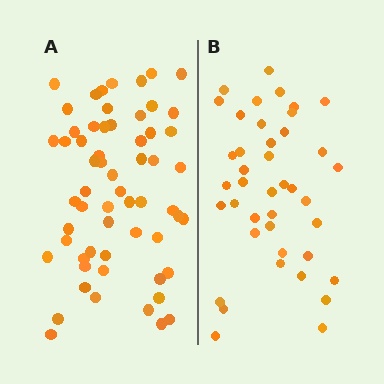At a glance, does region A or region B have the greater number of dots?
Region A (the left region) has more dots.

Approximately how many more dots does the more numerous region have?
Region A has approximately 20 more dots than region B.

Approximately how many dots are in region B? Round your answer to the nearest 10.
About 40 dots. (The exact count is 41, which rounds to 40.)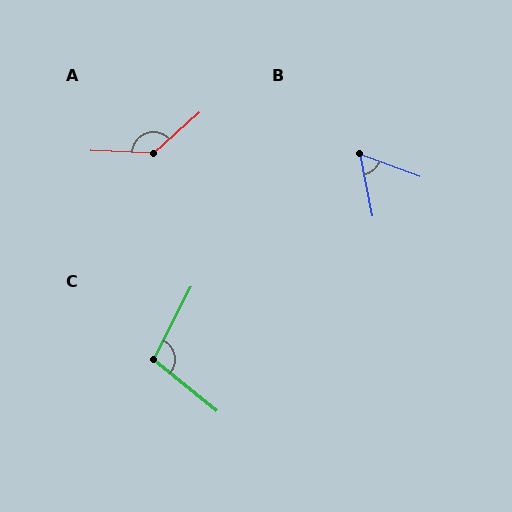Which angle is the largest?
A, at approximately 136 degrees.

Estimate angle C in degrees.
Approximately 102 degrees.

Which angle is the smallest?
B, at approximately 58 degrees.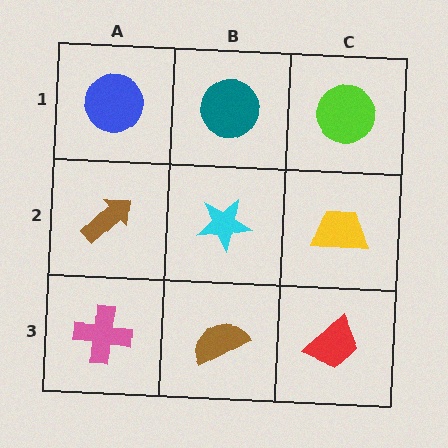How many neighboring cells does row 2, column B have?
4.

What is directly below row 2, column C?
A red trapezoid.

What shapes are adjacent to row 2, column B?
A teal circle (row 1, column B), a brown semicircle (row 3, column B), a brown arrow (row 2, column A), a yellow trapezoid (row 2, column C).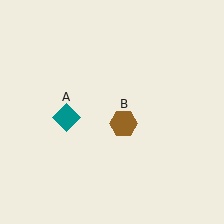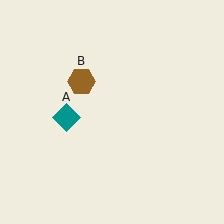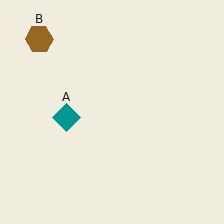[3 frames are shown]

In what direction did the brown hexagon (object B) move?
The brown hexagon (object B) moved up and to the left.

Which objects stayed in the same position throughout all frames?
Teal diamond (object A) remained stationary.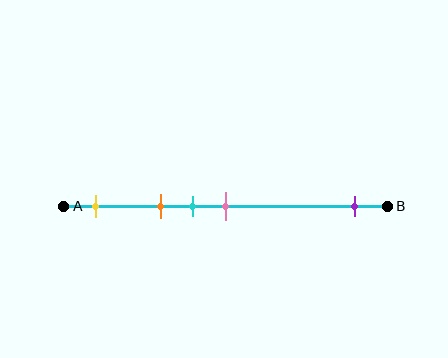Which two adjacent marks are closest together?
The cyan and pink marks are the closest adjacent pair.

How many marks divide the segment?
There are 5 marks dividing the segment.